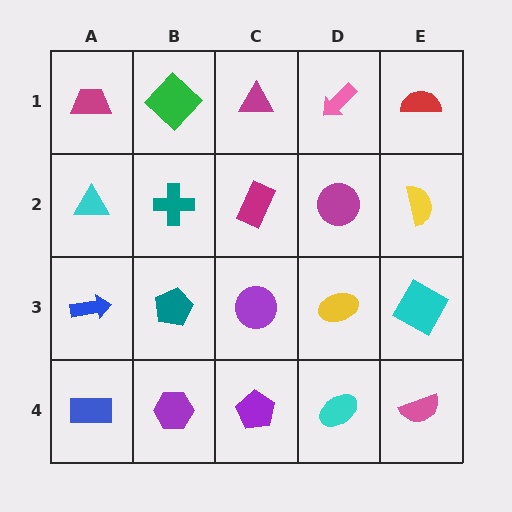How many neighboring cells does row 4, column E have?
2.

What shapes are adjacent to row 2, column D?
A pink arrow (row 1, column D), a yellow ellipse (row 3, column D), a magenta rectangle (row 2, column C), a yellow semicircle (row 2, column E).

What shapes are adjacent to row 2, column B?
A green diamond (row 1, column B), a teal pentagon (row 3, column B), a cyan triangle (row 2, column A), a magenta rectangle (row 2, column C).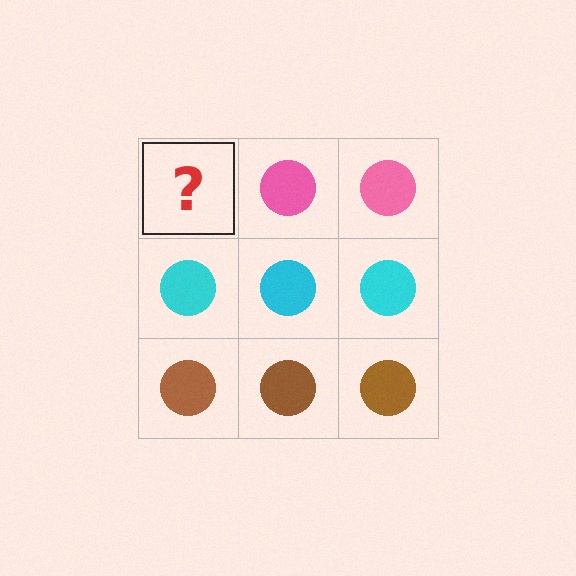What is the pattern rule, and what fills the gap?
The rule is that each row has a consistent color. The gap should be filled with a pink circle.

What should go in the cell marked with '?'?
The missing cell should contain a pink circle.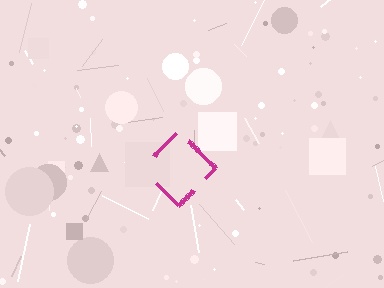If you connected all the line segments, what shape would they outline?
They would outline a diamond.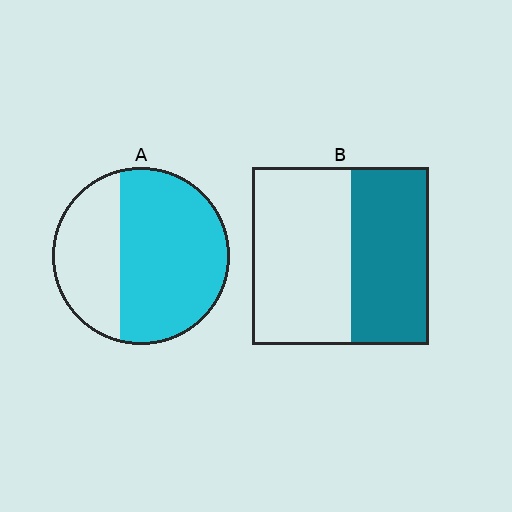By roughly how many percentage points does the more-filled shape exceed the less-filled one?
By roughly 20 percentage points (A over B).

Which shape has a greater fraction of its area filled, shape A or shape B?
Shape A.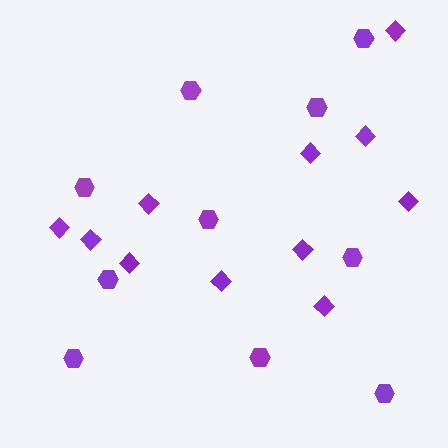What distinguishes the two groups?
There are 2 groups: one group of hexagons (10) and one group of diamonds (11).